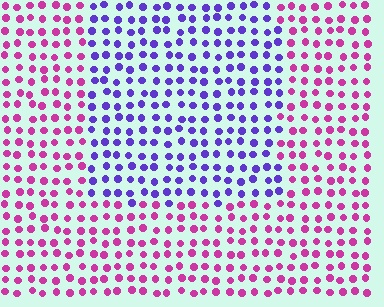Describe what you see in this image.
The image is filled with small magenta elements in a uniform arrangement. A rectangle-shaped region is visible where the elements are tinted to a slightly different hue, forming a subtle color boundary.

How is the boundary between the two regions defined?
The boundary is defined purely by a slight shift in hue (about 60 degrees). Spacing, size, and orientation are identical on both sides.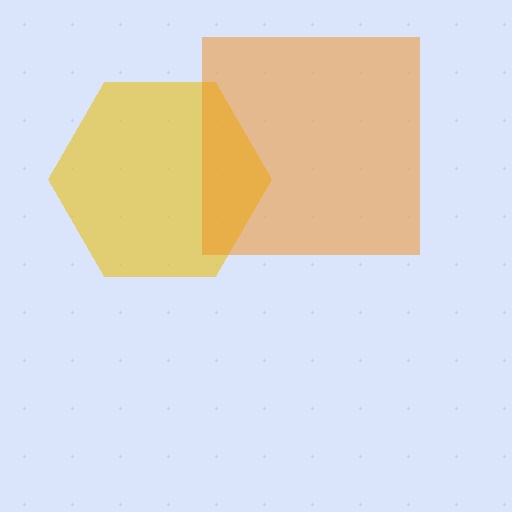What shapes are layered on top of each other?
The layered shapes are: a yellow hexagon, an orange square.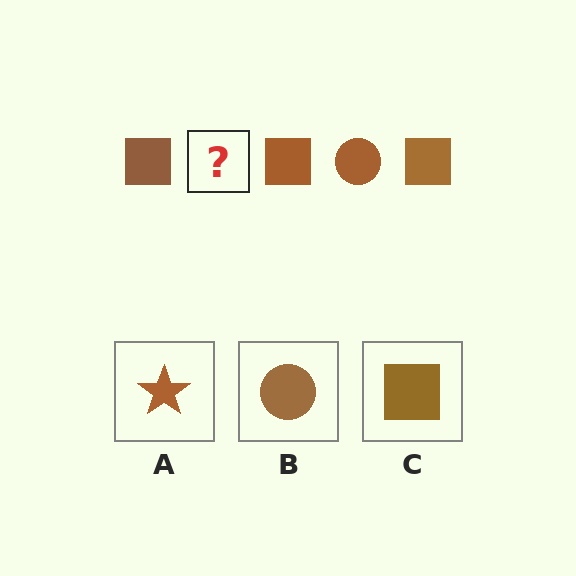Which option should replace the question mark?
Option B.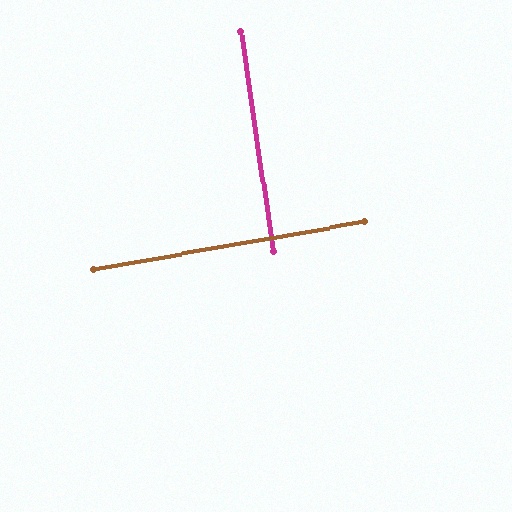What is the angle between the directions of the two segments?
Approximately 88 degrees.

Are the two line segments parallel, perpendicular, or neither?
Perpendicular — they meet at approximately 88°.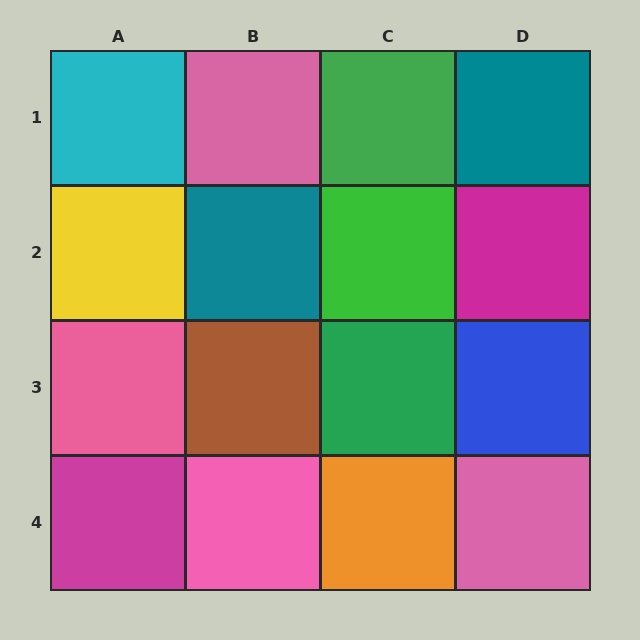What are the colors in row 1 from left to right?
Cyan, pink, green, teal.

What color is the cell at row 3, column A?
Pink.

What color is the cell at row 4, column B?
Pink.